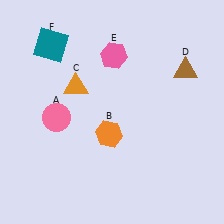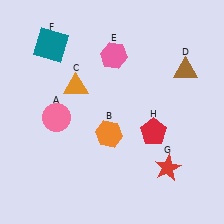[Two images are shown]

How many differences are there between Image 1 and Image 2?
There are 2 differences between the two images.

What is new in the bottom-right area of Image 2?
A red star (G) was added in the bottom-right area of Image 2.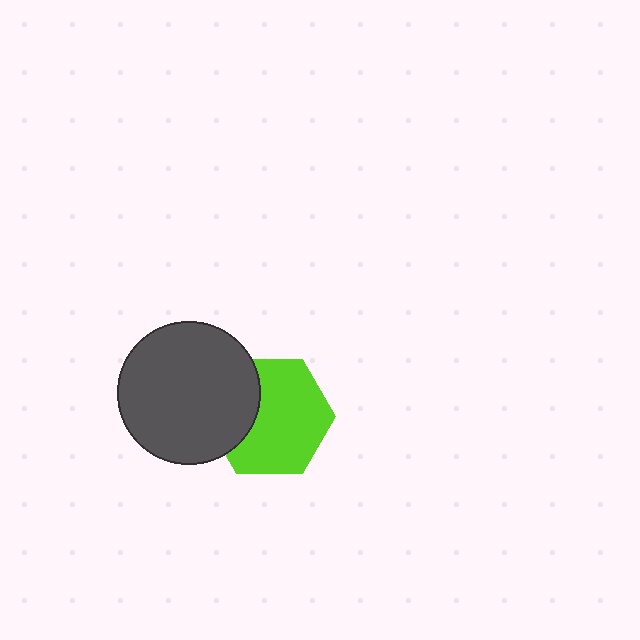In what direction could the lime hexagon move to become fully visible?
The lime hexagon could move right. That would shift it out from behind the dark gray circle entirely.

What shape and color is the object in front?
The object in front is a dark gray circle.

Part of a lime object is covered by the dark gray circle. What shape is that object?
It is a hexagon.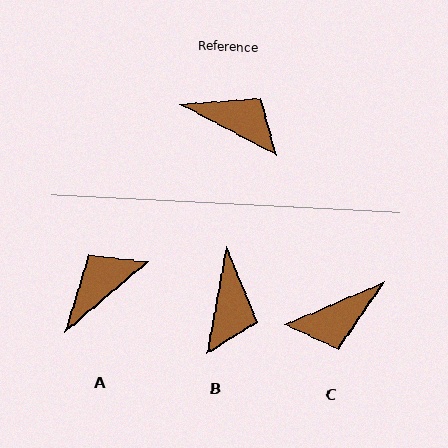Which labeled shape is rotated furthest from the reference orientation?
C, about 129 degrees away.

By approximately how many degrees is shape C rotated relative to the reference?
Approximately 129 degrees clockwise.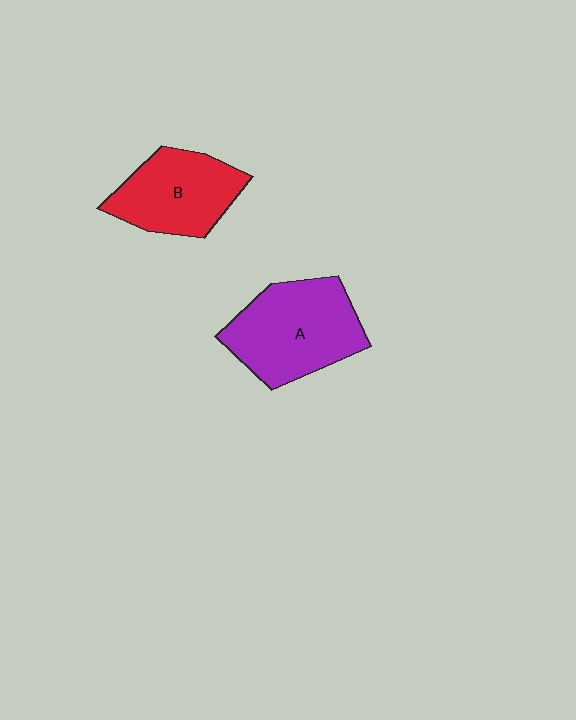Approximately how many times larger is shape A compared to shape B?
Approximately 1.2 times.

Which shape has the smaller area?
Shape B (red).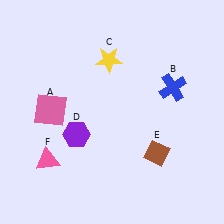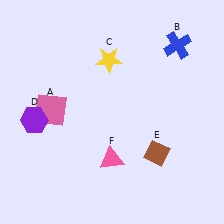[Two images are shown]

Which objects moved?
The objects that moved are: the blue cross (B), the purple hexagon (D), the pink triangle (F).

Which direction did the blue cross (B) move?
The blue cross (B) moved up.